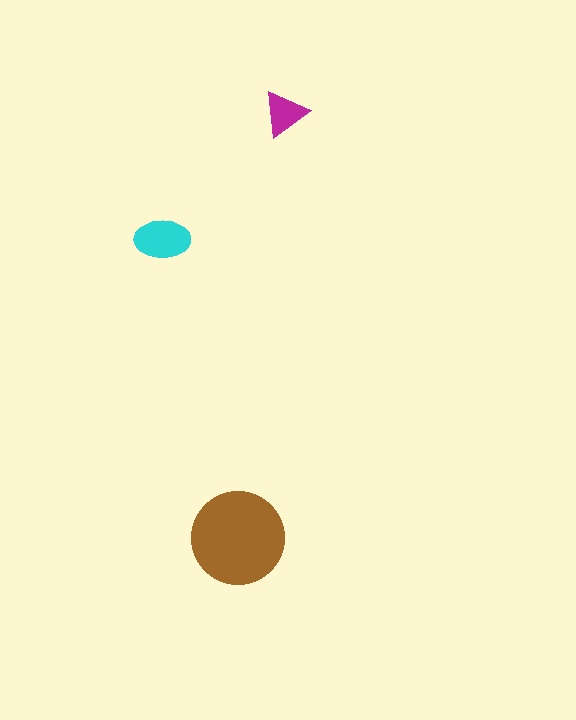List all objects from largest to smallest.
The brown circle, the cyan ellipse, the magenta triangle.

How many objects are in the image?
There are 3 objects in the image.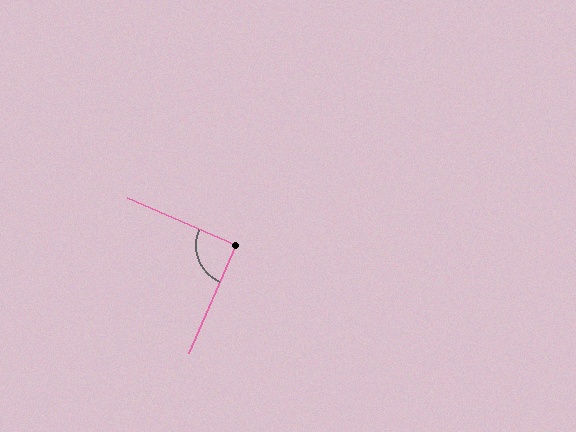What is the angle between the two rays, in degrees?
Approximately 90 degrees.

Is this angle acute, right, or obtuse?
It is approximately a right angle.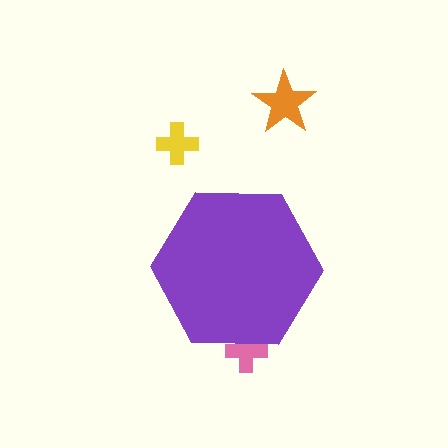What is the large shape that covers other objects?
A purple hexagon.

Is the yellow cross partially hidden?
No, the yellow cross is fully visible.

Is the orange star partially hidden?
No, the orange star is fully visible.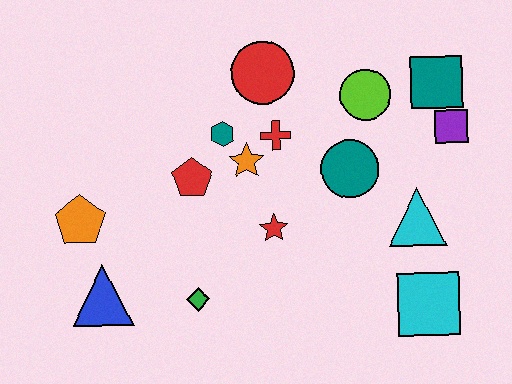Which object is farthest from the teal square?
The blue triangle is farthest from the teal square.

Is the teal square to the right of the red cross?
Yes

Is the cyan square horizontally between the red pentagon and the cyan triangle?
No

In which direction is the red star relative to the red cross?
The red star is below the red cross.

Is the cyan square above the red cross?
No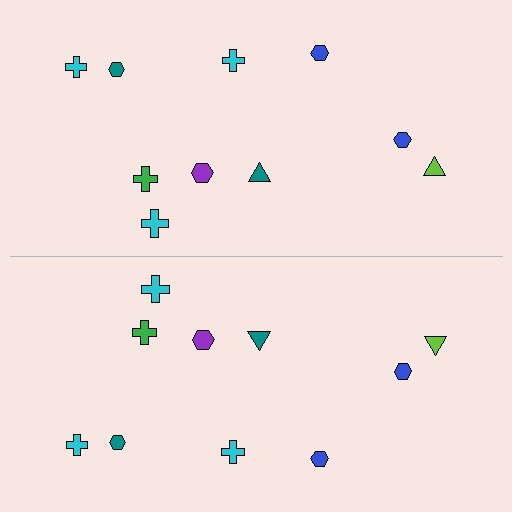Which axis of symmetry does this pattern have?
The pattern has a horizontal axis of symmetry running through the center of the image.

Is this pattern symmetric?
Yes, this pattern has bilateral (reflection) symmetry.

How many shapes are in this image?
There are 20 shapes in this image.